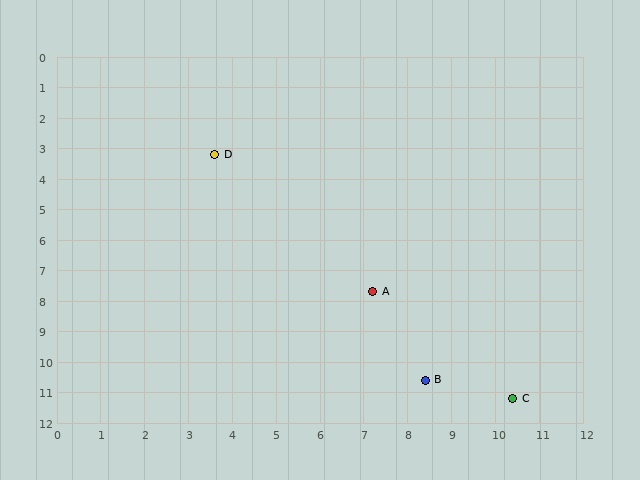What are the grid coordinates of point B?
Point B is at approximately (8.4, 10.6).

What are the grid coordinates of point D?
Point D is at approximately (3.6, 3.2).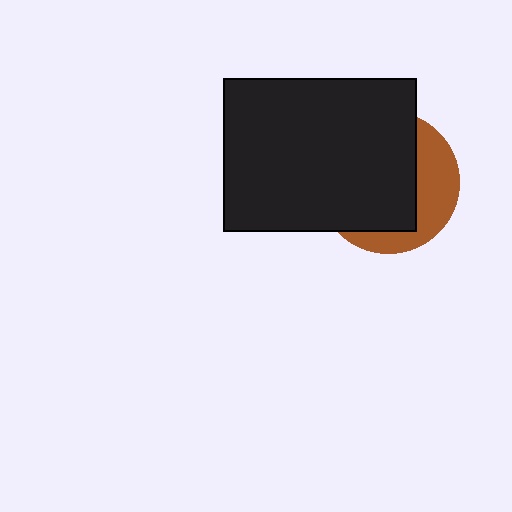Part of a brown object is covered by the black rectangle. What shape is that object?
It is a circle.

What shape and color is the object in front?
The object in front is a black rectangle.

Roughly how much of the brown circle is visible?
A small part of it is visible (roughly 34%).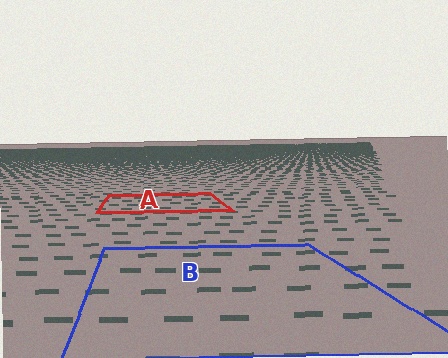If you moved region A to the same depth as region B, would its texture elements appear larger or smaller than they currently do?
They would appear larger. At a closer depth, the same texture elements are projected at a bigger on-screen size.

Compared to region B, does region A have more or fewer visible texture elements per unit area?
Region A has more texture elements per unit area — they are packed more densely because it is farther away.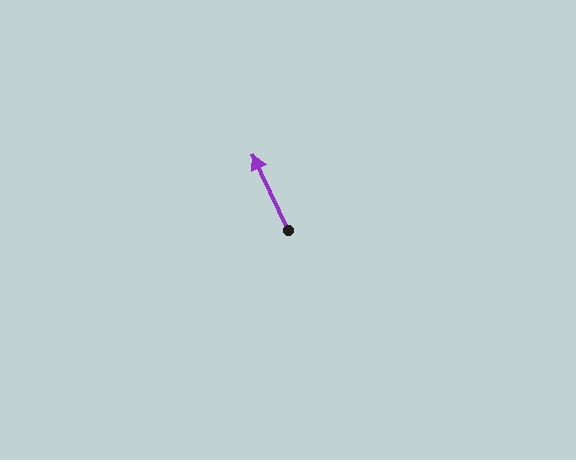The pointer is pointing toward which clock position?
Roughly 11 o'clock.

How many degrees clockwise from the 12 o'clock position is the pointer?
Approximately 335 degrees.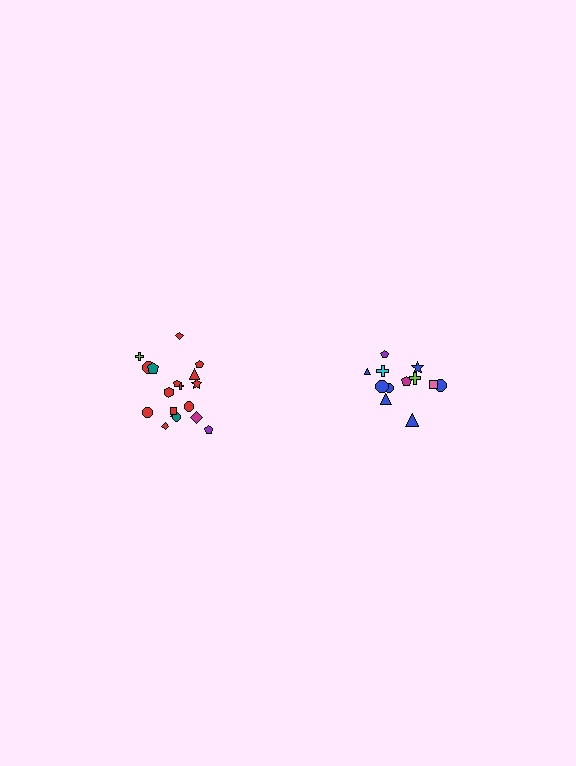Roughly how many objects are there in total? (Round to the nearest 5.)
Roughly 30 objects in total.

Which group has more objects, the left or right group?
The left group.